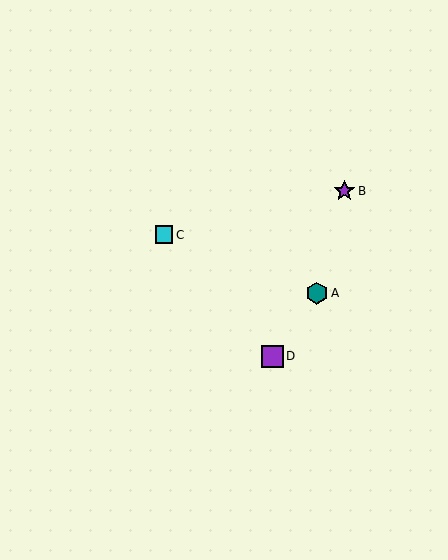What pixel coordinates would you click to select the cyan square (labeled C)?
Click at (164, 235) to select the cyan square C.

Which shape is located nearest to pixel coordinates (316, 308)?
The teal hexagon (labeled A) at (317, 293) is nearest to that location.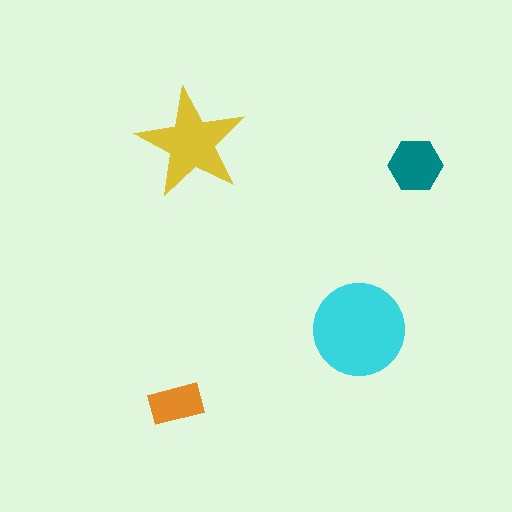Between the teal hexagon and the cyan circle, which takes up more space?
The cyan circle.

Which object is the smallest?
The orange rectangle.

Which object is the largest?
The cyan circle.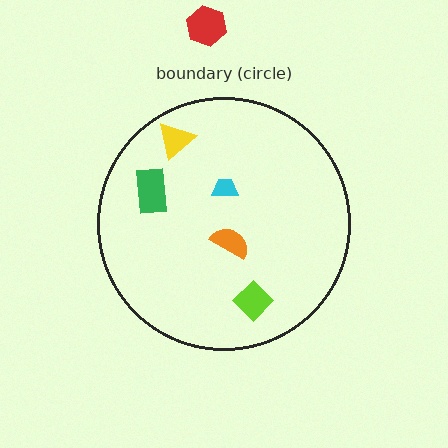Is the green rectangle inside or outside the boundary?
Inside.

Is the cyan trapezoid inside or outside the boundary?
Inside.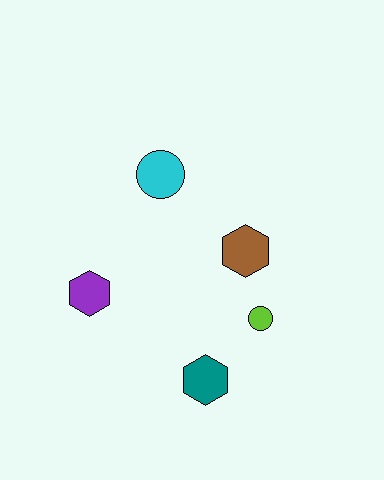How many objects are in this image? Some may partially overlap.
There are 5 objects.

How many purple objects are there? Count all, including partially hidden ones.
There is 1 purple object.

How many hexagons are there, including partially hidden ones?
There are 3 hexagons.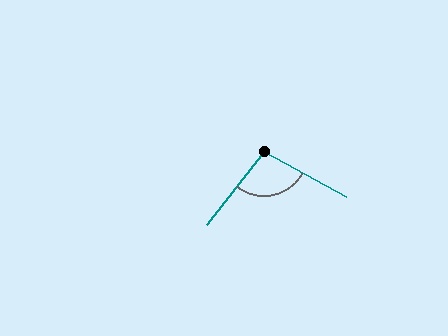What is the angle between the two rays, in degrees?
Approximately 100 degrees.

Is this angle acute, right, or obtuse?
It is obtuse.